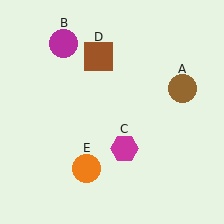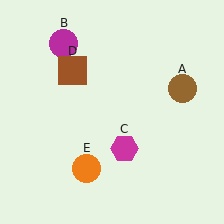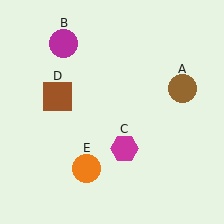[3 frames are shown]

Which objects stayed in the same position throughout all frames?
Brown circle (object A) and magenta circle (object B) and magenta hexagon (object C) and orange circle (object E) remained stationary.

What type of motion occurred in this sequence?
The brown square (object D) rotated counterclockwise around the center of the scene.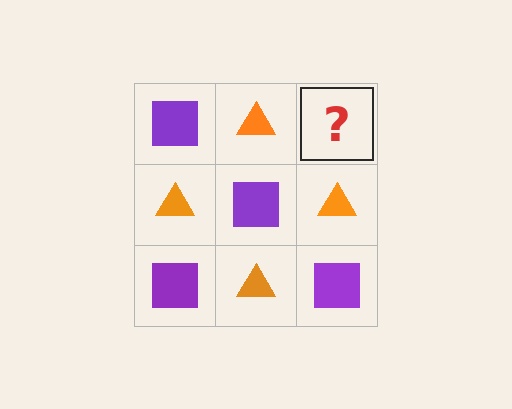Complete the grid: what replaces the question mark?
The question mark should be replaced with a purple square.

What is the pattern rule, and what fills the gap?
The rule is that it alternates purple square and orange triangle in a checkerboard pattern. The gap should be filled with a purple square.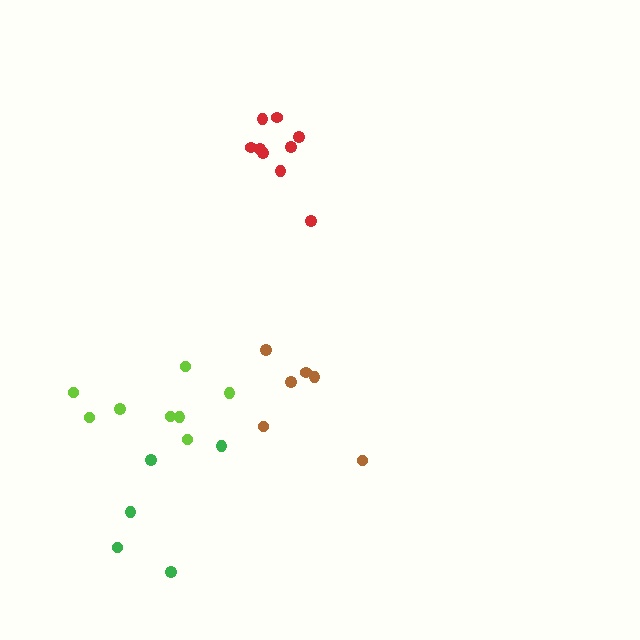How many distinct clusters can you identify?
There are 4 distinct clusters.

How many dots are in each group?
Group 1: 6 dots, Group 2: 5 dots, Group 3: 9 dots, Group 4: 8 dots (28 total).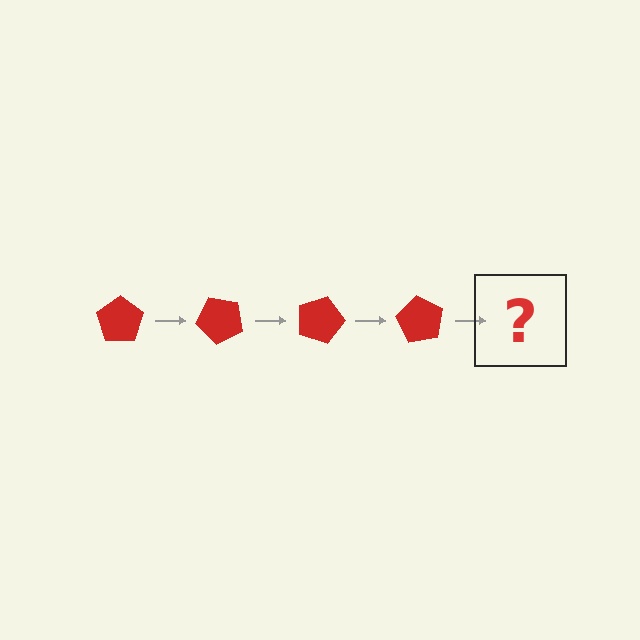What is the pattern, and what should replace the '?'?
The pattern is that the pentagon rotates 45 degrees each step. The '?' should be a red pentagon rotated 180 degrees.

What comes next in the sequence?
The next element should be a red pentagon rotated 180 degrees.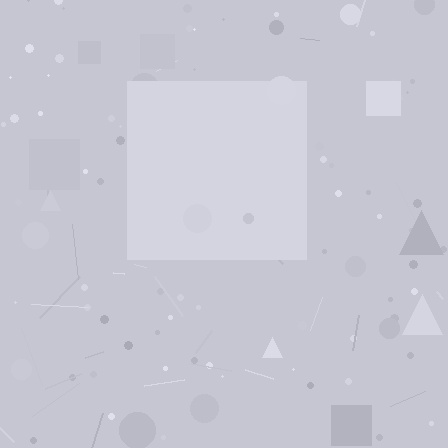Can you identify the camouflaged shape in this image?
The camouflaged shape is a square.